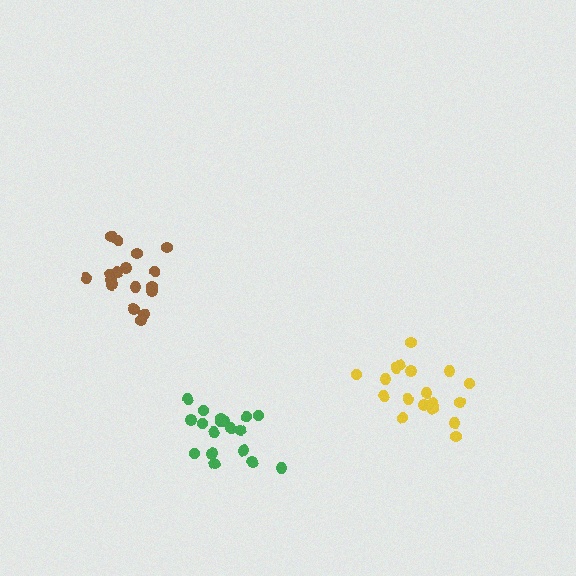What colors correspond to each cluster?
The clusters are colored: green, yellow, brown.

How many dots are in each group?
Group 1: 18 dots, Group 2: 19 dots, Group 3: 17 dots (54 total).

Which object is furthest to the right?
The yellow cluster is rightmost.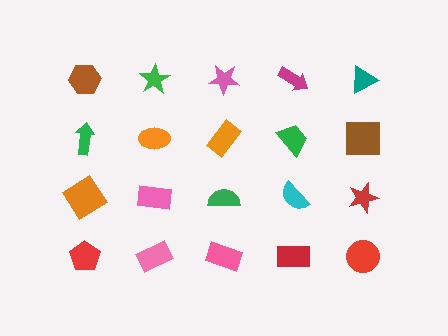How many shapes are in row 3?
5 shapes.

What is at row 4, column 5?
A red circle.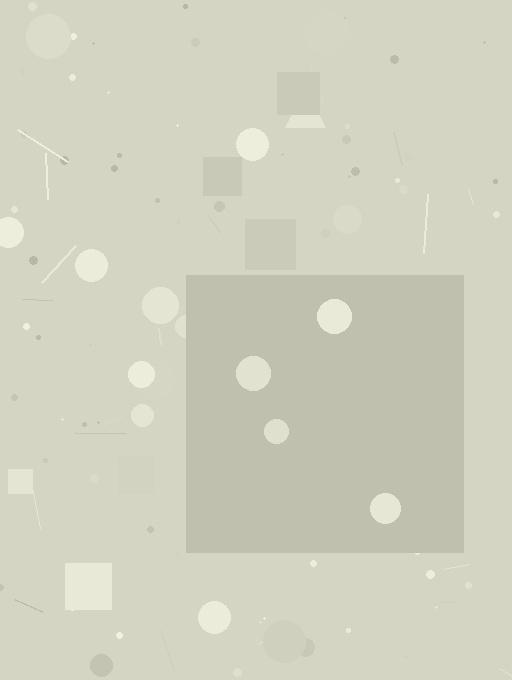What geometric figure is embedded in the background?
A square is embedded in the background.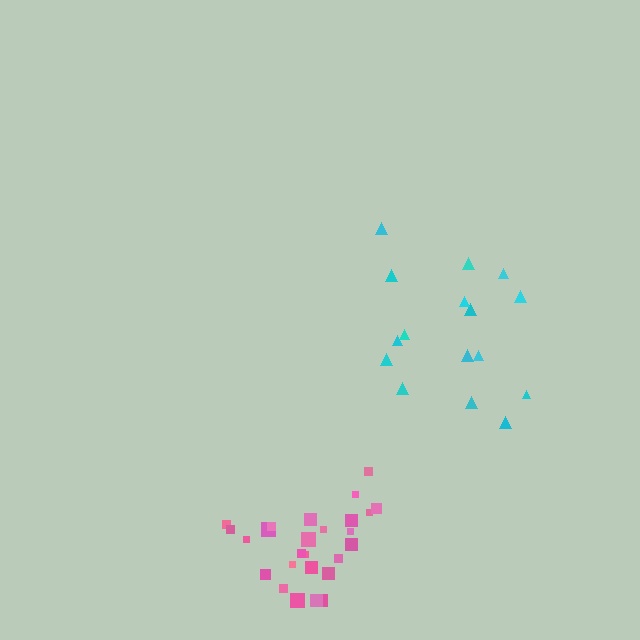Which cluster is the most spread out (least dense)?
Cyan.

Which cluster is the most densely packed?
Pink.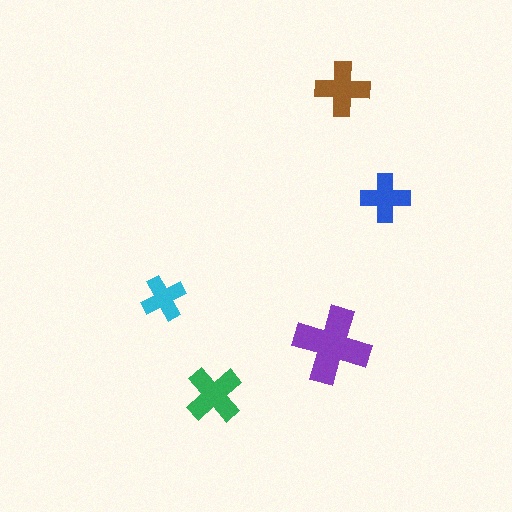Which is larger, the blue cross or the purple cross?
The purple one.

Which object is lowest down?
The green cross is bottommost.